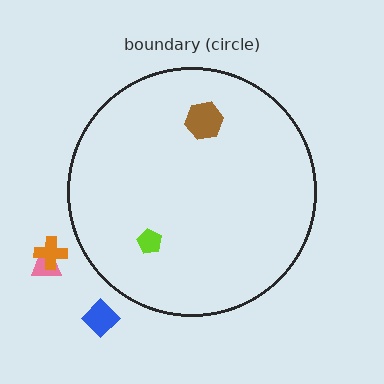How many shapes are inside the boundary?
2 inside, 3 outside.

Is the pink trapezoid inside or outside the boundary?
Outside.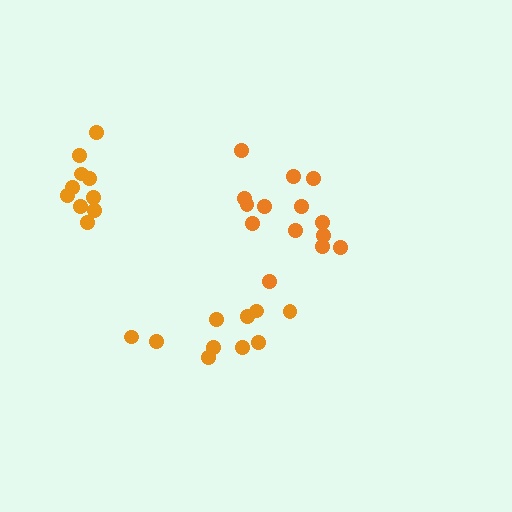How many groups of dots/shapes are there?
There are 3 groups.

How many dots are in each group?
Group 1: 10 dots, Group 2: 14 dots, Group 3: 10 dots (34 total).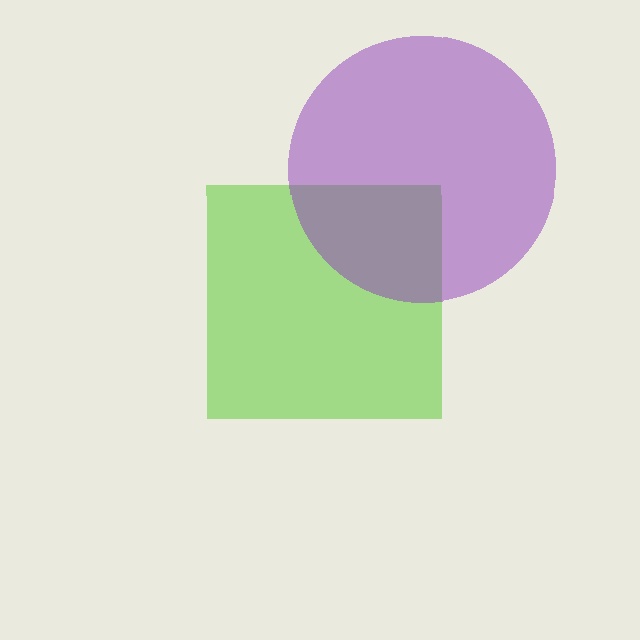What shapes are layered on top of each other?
The layered shapes are: a lime square, a purple circle.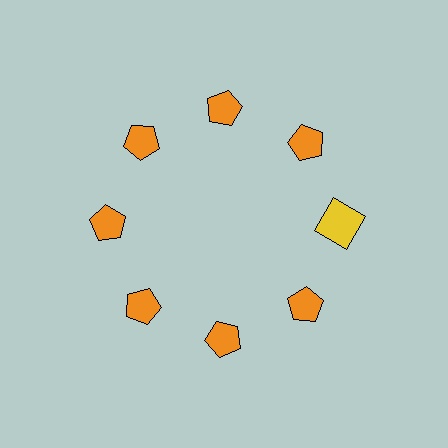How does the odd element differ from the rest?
It differs in both color (yellow instead of orange) and shape (square instead of pentagon).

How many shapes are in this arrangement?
There are 8 shapes arranged in a ring pattern.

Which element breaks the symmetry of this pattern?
The yellow square at roughly the 3 o'clock position breaks the symmetry. All other shapes are orange pentagons.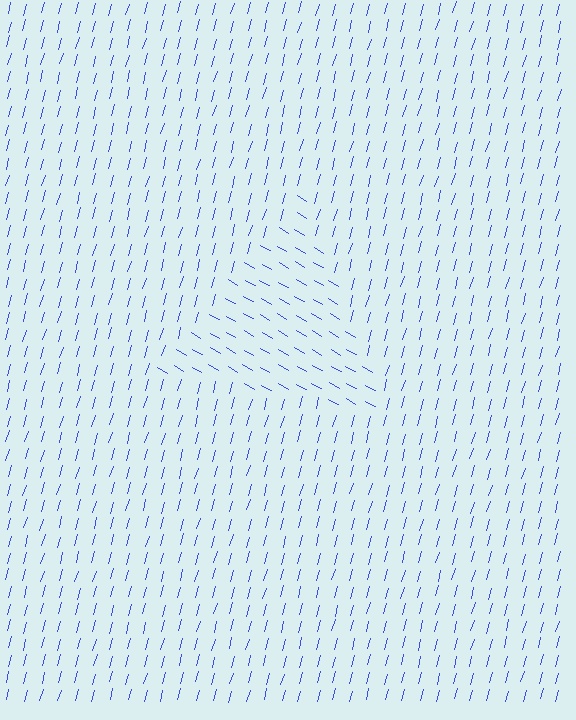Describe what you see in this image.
The image is filled with small blue line segments. A triangle region in the image has lines oriented differently from the surrounding lines, creating a visible texture boundary.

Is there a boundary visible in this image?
Yes, there is a texture boundary formed by a change in line orientation.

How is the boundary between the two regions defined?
The boundary is defined purely by a change in line orientation (approximately 76 degrees difference). All lines are the same color and thickness.